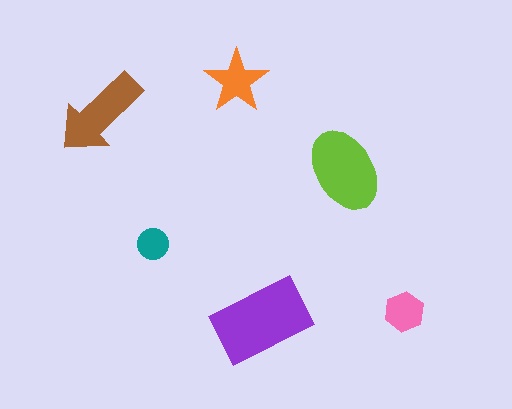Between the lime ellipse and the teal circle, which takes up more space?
The lime ellipse.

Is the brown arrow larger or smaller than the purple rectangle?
Smaller.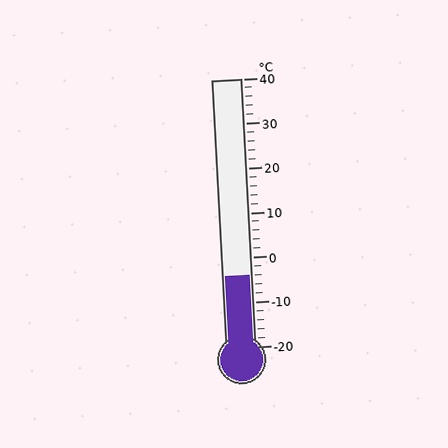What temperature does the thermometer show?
The thermometer shows approximately -4°C.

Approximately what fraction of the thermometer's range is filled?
The thermometer is filled to approximately 25% of its range.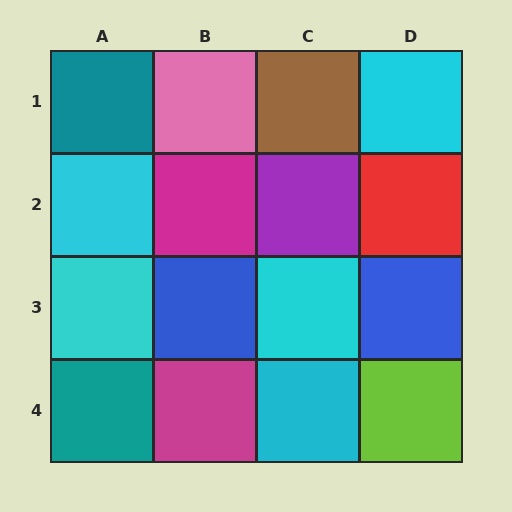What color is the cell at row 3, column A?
Cyan.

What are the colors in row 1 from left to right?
Teal, pink, brown, cyan.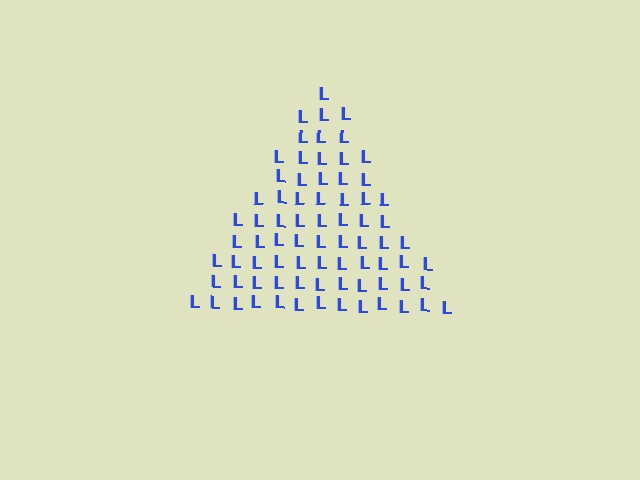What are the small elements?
The small elements are letter L's.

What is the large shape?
The large shape is a triangle.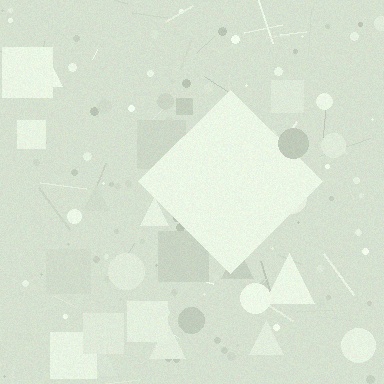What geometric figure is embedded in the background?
A diamond is embedded in the background.